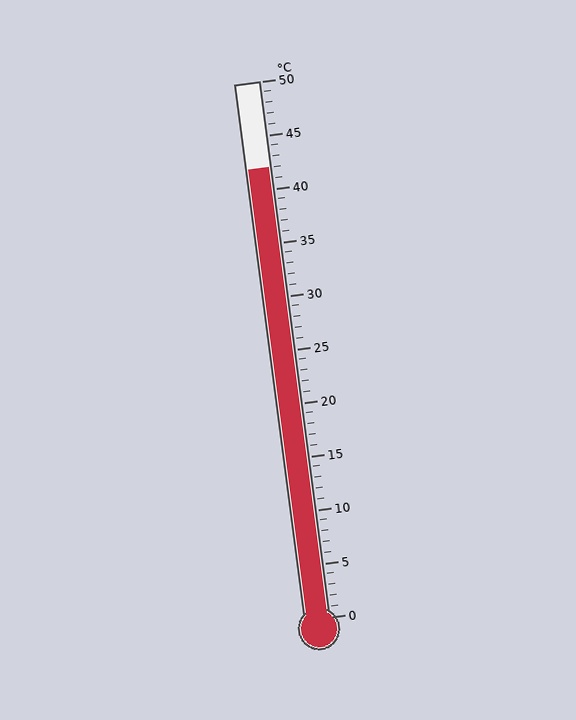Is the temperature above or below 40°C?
The temperature is above 40°C.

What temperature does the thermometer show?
The thermometer shows approximately 42°C.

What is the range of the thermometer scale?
The thermometer scale ranges from 0°C to 50°C.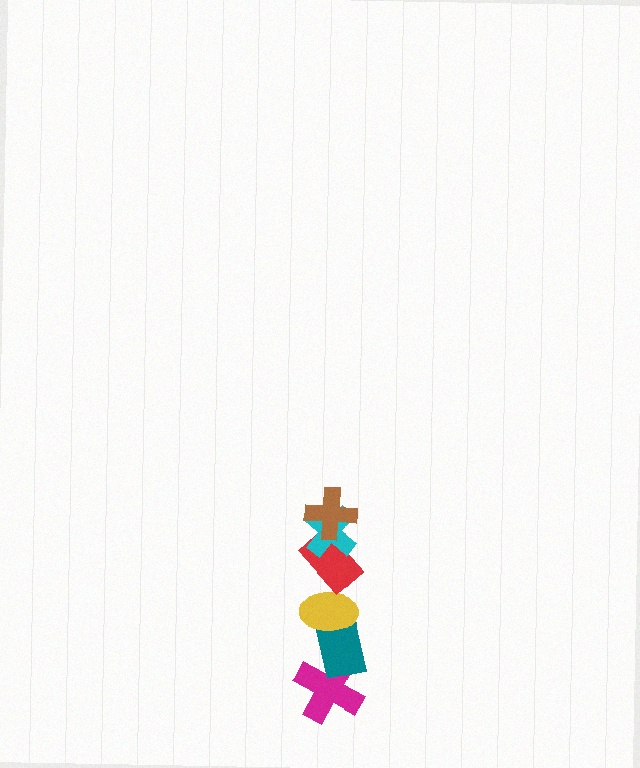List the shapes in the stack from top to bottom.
From top to bottom: the brown cross, the cyan cross, the red rectangle, the yellow ellipse, the teal rectangle, the magenta cross.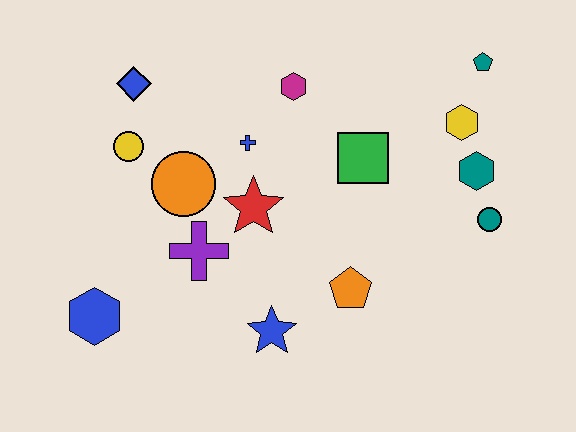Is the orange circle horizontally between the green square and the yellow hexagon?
No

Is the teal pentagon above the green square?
Yes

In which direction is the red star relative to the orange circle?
The red star is to the right of the orange circle.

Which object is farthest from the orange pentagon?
The blue diamond is farthest from the orange pentagon.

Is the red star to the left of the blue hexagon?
No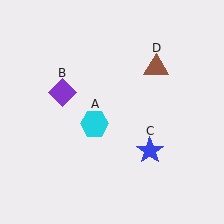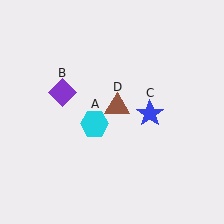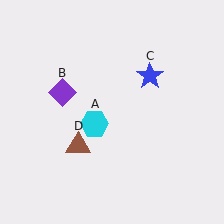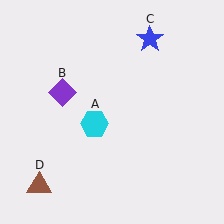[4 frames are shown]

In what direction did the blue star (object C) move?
The blue star (object C) moved up.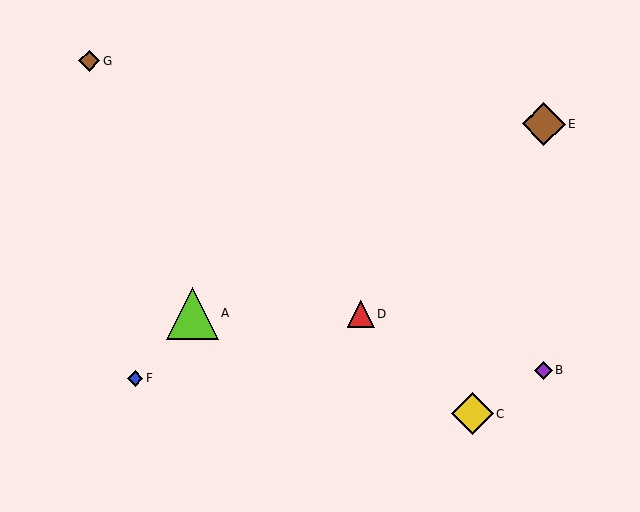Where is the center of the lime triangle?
The center of the lime triangle is at (192, 313).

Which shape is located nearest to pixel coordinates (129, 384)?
The blue diamond (labeled F) at (135, 378) is nearest to that location.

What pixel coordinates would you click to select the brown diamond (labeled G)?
Click at (90, 61) to select the brown diamond G.